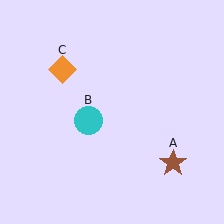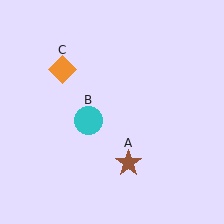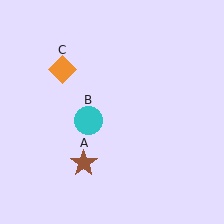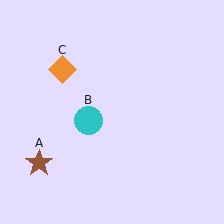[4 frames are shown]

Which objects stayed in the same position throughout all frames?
Cyan circle (object B) and orange diamond (object C) remained stationary.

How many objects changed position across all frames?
1 object changed position: brown star (object A).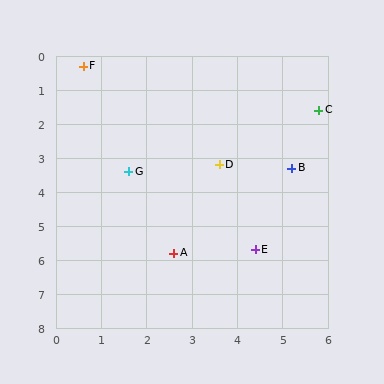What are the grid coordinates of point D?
Point D is at approximately (3.6, 3.2).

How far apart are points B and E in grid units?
Points B and E are about 2.5 grid units apart.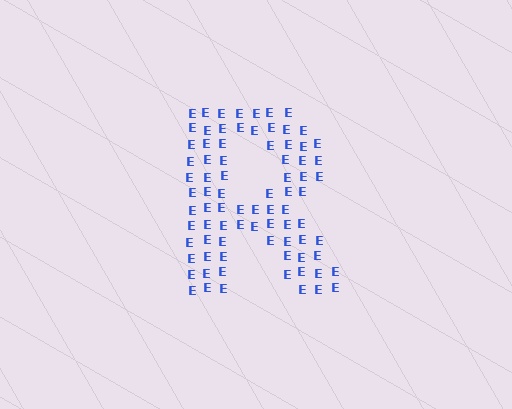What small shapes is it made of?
It is made of small letter E's.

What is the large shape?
The large shape is the letter R.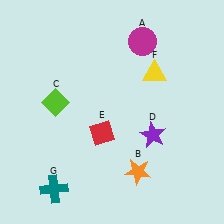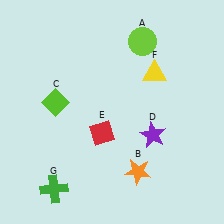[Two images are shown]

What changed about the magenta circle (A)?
In Image 1, A is magenta. In Image 2, it changed to lime.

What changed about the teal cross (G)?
In Image 1, G is teal. In Image 2, it changed to green.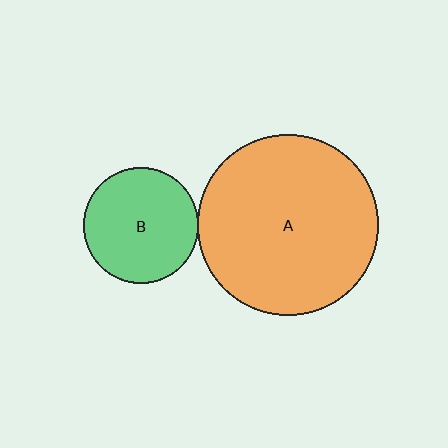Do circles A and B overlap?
Yes.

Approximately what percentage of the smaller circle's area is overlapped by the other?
Approximately 5%.